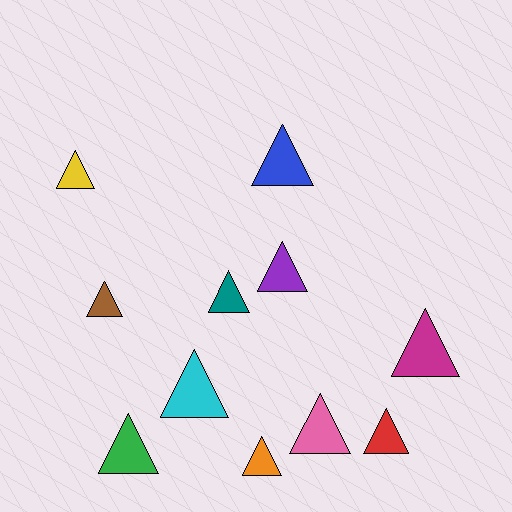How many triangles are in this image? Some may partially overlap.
There are 11 triangles.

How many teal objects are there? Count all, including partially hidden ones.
There is 1 teal object.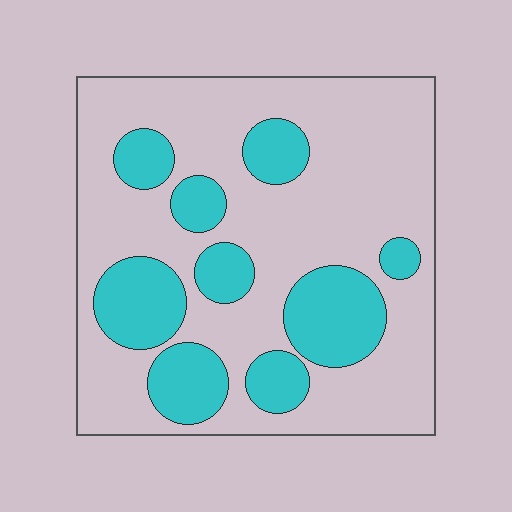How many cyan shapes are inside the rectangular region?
9.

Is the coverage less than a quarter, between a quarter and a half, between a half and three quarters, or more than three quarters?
Between a quarter and a half.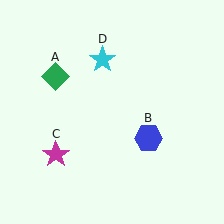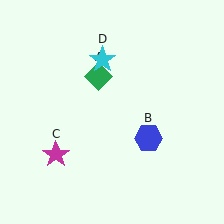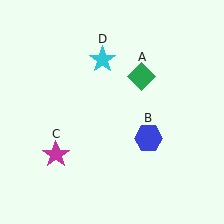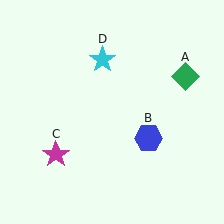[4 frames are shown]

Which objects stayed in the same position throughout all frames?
Blue hexagon (object B) and magenta star (object C) and cyan star (object D) remained stationary.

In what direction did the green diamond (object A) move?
The green diamond (object A) moved right.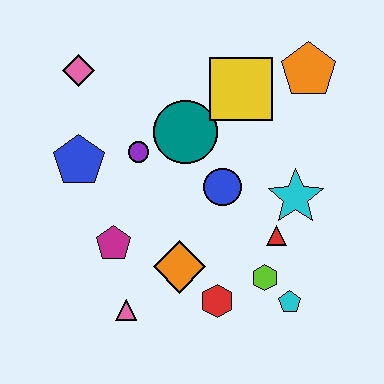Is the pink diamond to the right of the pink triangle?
No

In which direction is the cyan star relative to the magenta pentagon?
The cyan star is to the right of the magenta pentagon.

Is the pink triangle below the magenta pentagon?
Yes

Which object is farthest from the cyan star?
The pink diamond is farthest from the cyan star.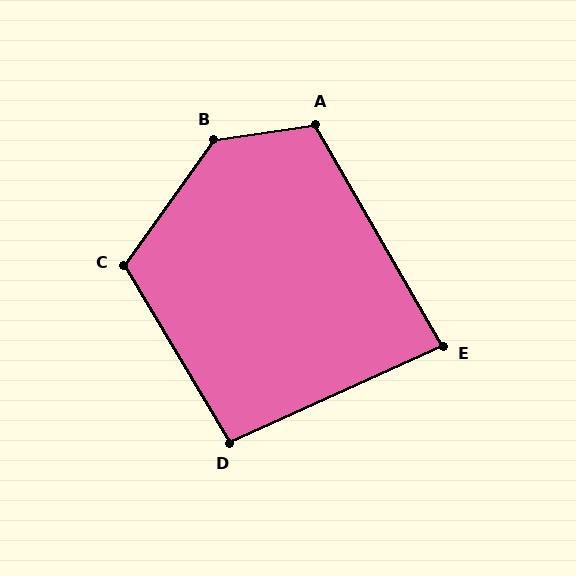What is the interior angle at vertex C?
Approximately 113 degrees (obtuse).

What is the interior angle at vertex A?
Approximately 112 degrees (obtuse).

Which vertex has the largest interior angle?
B, at approximately 134 degrees.